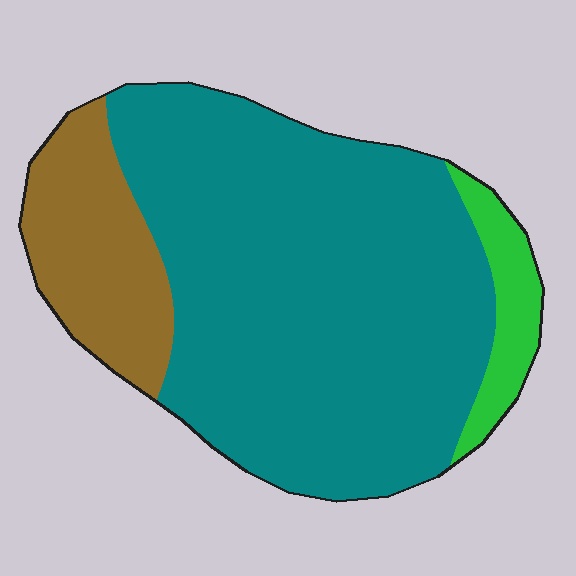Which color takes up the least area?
Green, at roughly 10%.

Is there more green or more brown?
Brown.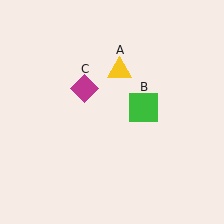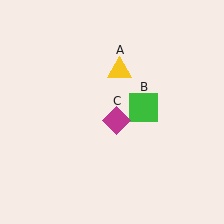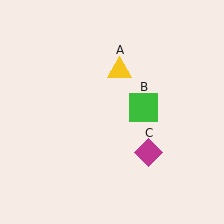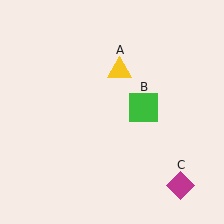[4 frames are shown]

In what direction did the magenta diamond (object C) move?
The magenta diamond (object C) moved down and to the right.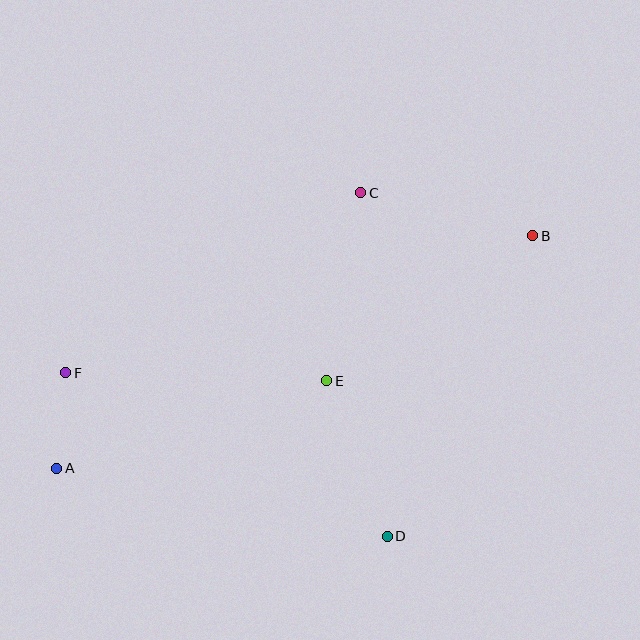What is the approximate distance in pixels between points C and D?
The distance between C and D is approximately 344 pixels.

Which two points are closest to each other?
Points A and F are closest to each other.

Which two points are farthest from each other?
Points A and B are farthest from each other.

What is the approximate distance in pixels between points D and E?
The distance between D and E is approximately 167 pixels.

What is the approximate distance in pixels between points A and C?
The distance between A and C is approximately 411 pixels.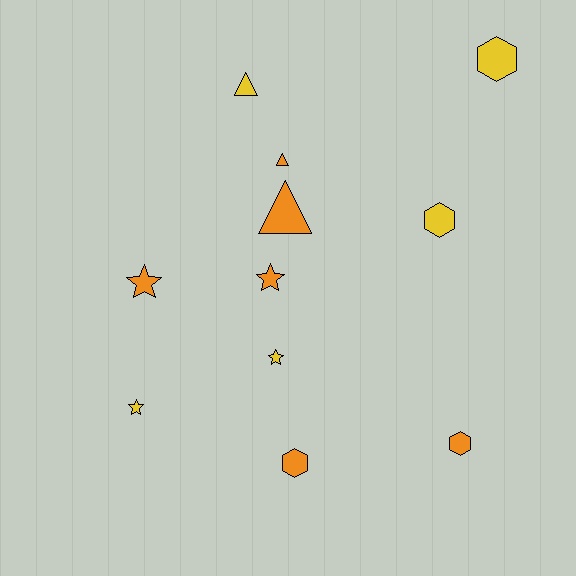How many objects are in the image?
There are 11 objects.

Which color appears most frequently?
Orange, with 6 objects.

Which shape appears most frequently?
Star, with 4 objects.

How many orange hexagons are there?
There are 2 orange hexagons.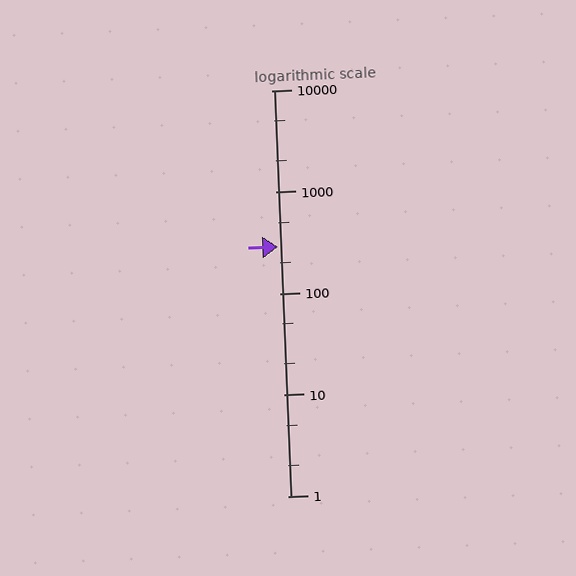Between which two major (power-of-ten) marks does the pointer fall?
The pointer is between 100 and 1000.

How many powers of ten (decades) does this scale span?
The scale spans 4 decades, from 1 to 10000.